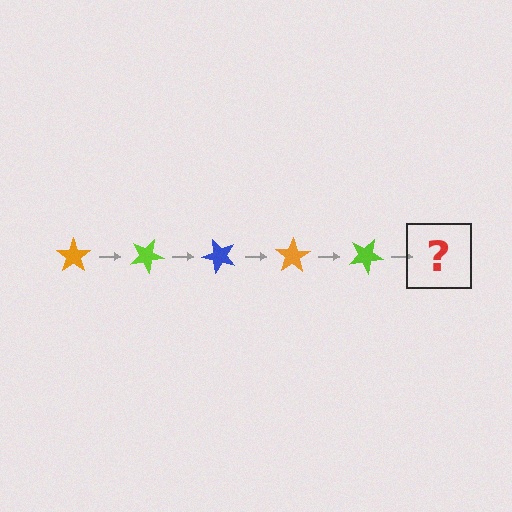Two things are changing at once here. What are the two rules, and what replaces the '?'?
The two rules are that it rotates 25 degrees each step and the color cycles through orange, lime, and blue. The '?' should be a blue star, rotated 125 degrees from the start.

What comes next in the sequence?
The next element should be a blue star, rotated 125 degrees from the start.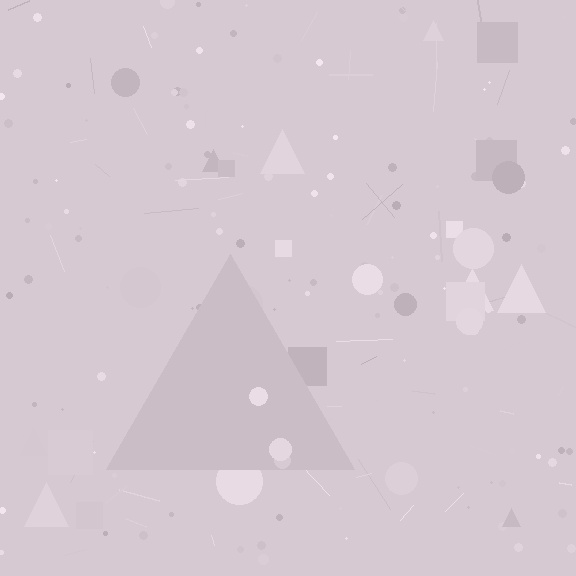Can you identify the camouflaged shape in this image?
The camouflaged shape is a triangle.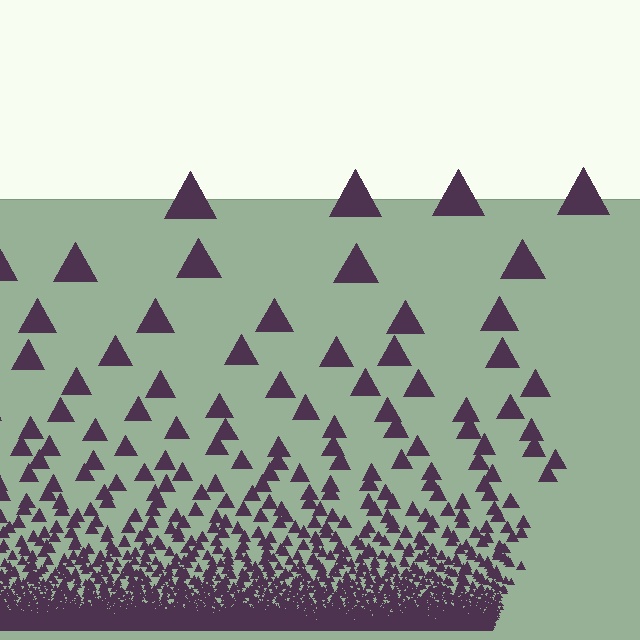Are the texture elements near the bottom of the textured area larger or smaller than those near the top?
Smaller. The gradient is inverted — elements near the bottom are smaller and denser.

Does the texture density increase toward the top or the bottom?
Density increases toward the bottom.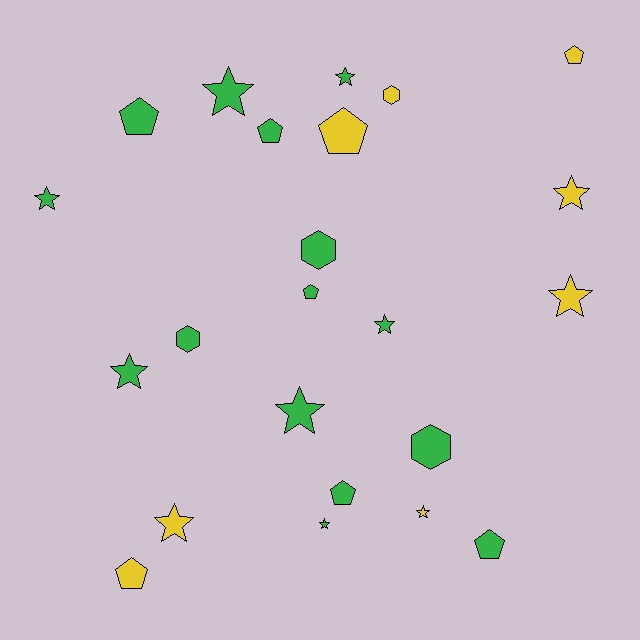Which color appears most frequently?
Green, with 15 objects.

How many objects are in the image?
There are 23 objects.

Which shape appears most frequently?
Star, with 11 objects.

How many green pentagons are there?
There are 5 green pentagons.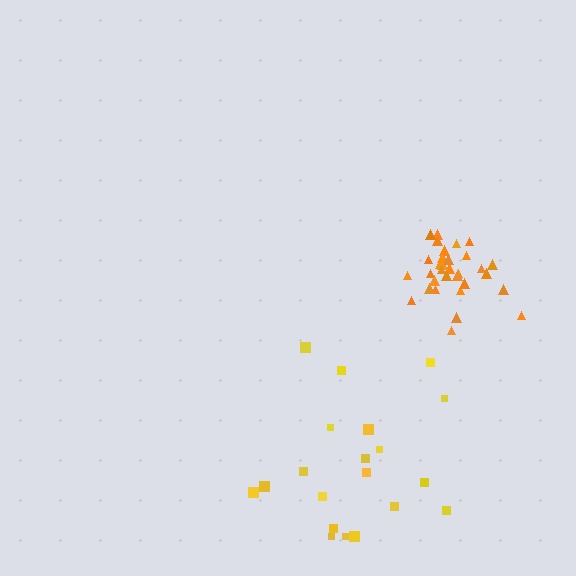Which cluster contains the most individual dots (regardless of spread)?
Orange (32).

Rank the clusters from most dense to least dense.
orange, yellow.